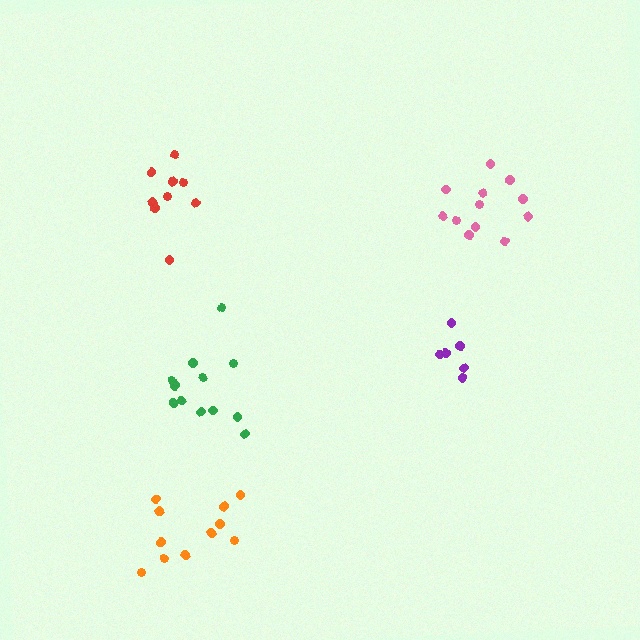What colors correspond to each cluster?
The clusters are colored: red, orange, purple, pink, green.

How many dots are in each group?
Group 1: 9 dots, Group 2: 11 dots, Group 3: 6 dots, Group 4: 12 dots, Group 5: 12 dots (50 total).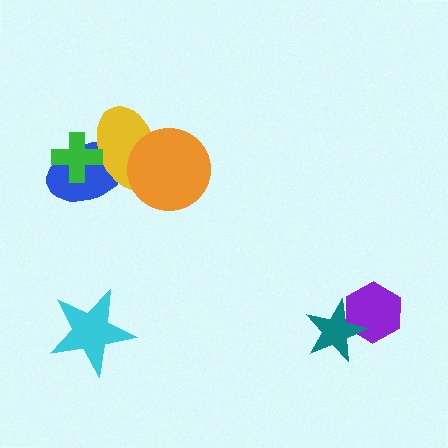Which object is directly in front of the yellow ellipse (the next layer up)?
The orange circle is directly in front of the yellow ellipse.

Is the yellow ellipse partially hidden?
Yes, it is partially covered by another shape.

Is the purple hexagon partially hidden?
Yes, it is partially covered by another shape.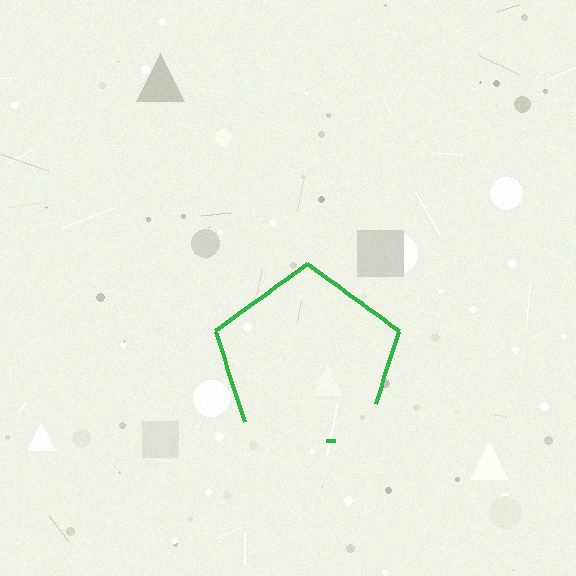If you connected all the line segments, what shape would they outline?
They would outline a pentagon.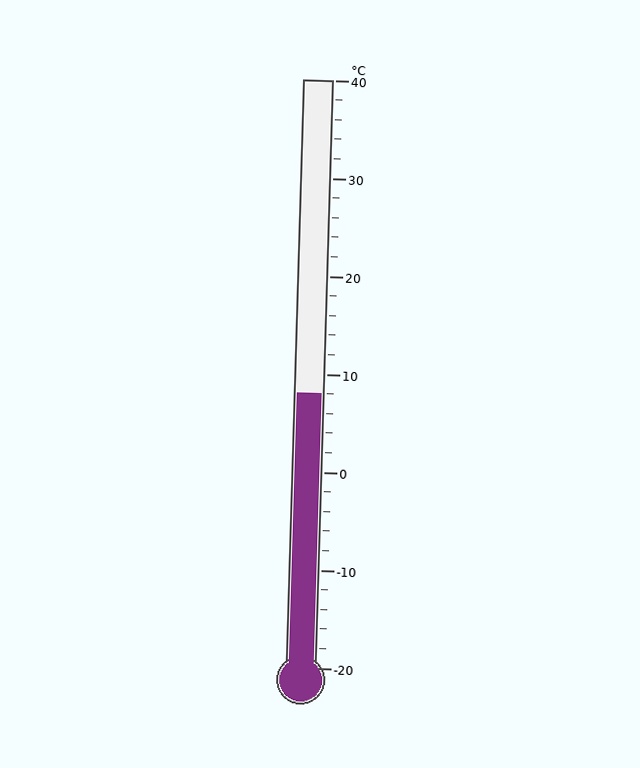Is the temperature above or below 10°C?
The temperature is below 10°C.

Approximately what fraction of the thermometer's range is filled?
The thermometer is filled to approximately 45% of its range.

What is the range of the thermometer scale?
The thermometer scale ranges from -20°C to 40°C.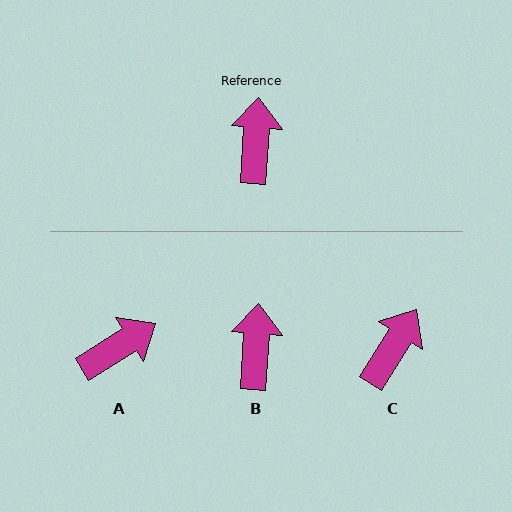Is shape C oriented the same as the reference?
No, it is off by about 28 degrees.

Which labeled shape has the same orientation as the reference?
B.